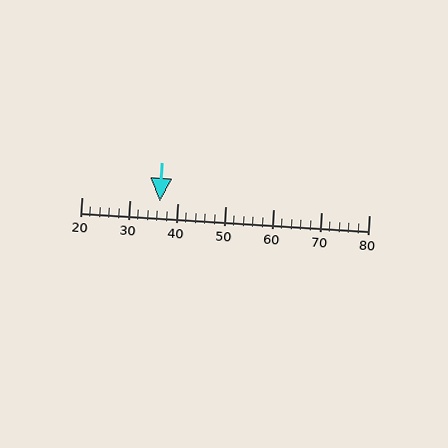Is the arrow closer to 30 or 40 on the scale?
The arrow is closer to 40.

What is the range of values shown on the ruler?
The ruler shows values from 20 to 80.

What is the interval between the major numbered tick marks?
The major tick marks are spaced 10 units apart.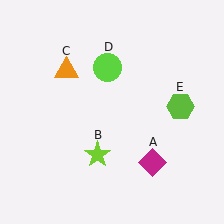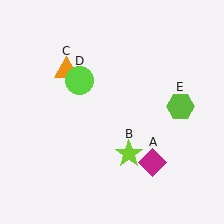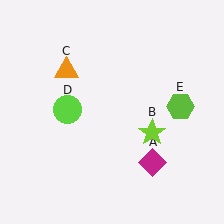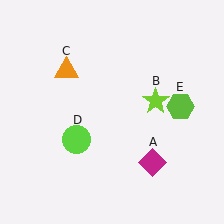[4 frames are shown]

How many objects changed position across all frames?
2 objects changed position: lime star (object B), lime circle (object D).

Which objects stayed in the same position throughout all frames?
Magenta diamond (object A) and orange triangle (object C) and lime hexagon (object E) remained stationary.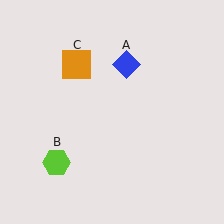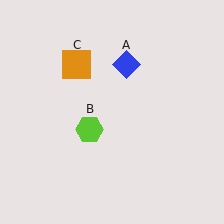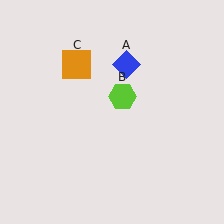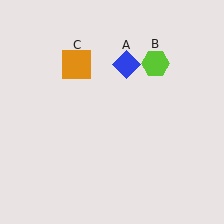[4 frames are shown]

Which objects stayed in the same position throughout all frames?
Blue diamond (object A) and orange square (object C) remained stationary.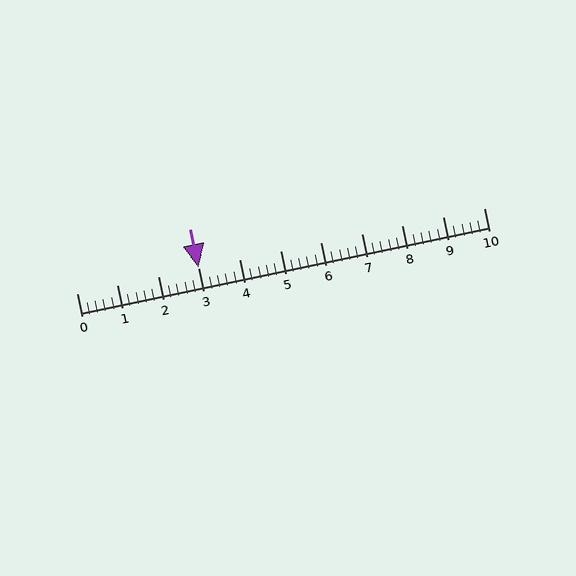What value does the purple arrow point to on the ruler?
The purple arrow points to approximately 3.0.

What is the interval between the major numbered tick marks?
The major tick marks are spaced 1 units apart.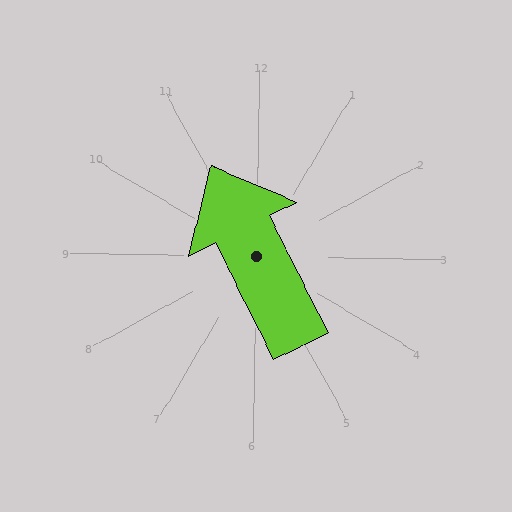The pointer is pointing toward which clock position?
Roughly 11 o'clock.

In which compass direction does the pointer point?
Northwest.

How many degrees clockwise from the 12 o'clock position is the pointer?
Approximately 332 degrees.